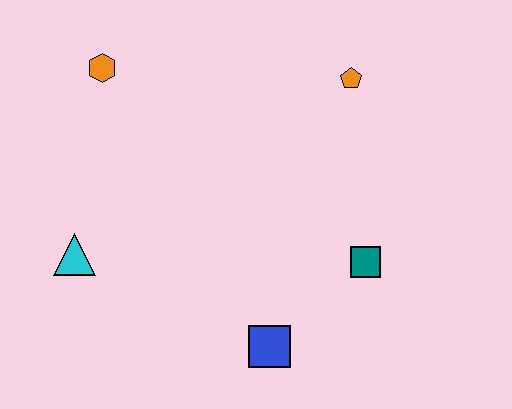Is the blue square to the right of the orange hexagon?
Yes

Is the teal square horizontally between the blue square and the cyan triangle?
No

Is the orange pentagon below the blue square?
No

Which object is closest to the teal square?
The blue square is closest to the teal square.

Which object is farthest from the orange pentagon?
The cyan triangle is farthest from the orange pentagon.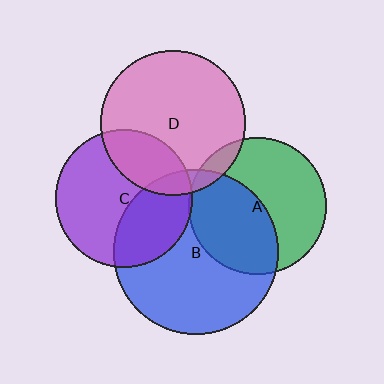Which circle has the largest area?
Circle B (blue).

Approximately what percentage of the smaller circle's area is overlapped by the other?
Approximately 10%.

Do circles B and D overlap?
Yes.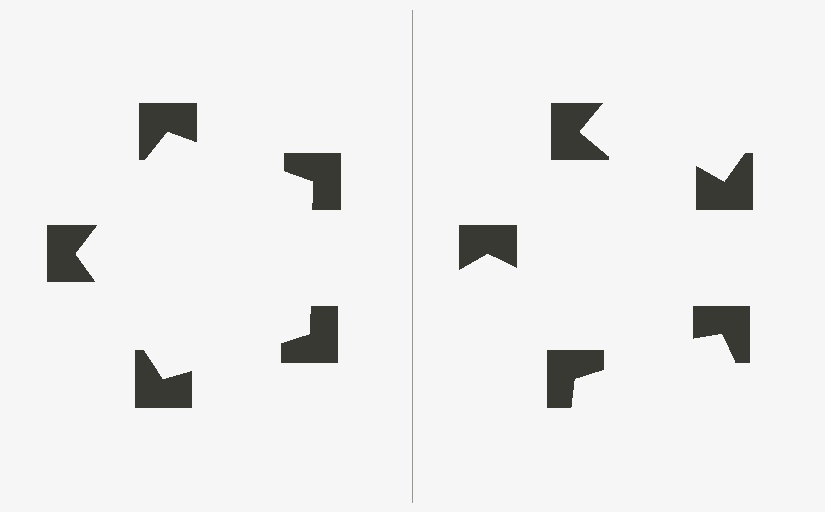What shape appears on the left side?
An illusory pentagon.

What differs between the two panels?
The notched squares are positioned identically on both sides; only the wedge orientations differ. On the left they align to a pentagon; on the right they are misaligned.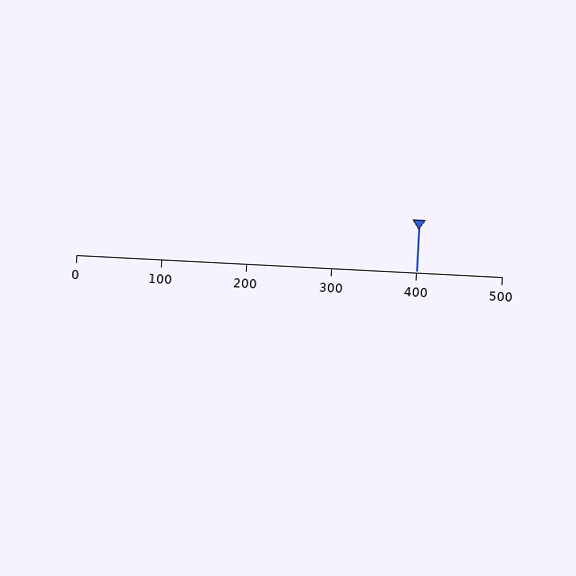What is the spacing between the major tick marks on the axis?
The major ticks are spaced 100 apart.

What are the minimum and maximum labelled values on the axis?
The axis runs from 0 to 500.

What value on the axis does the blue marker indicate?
The marker indicates approximately 400.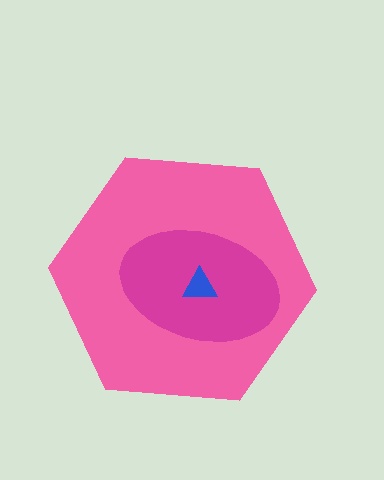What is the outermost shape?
The pink hexagon.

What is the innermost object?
The blue triangle.